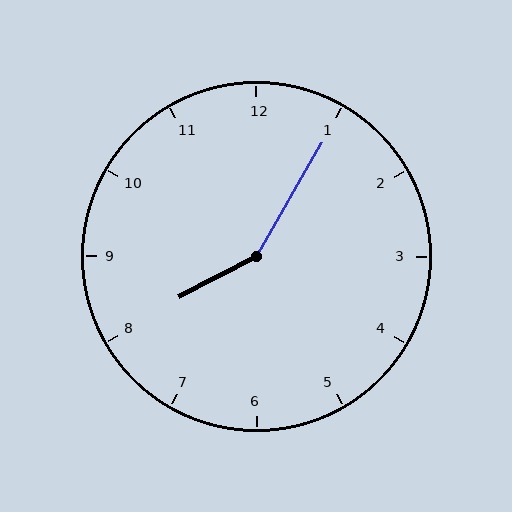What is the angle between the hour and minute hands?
Approximately 148 degrees.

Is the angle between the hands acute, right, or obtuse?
It is obtuse.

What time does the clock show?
8:05.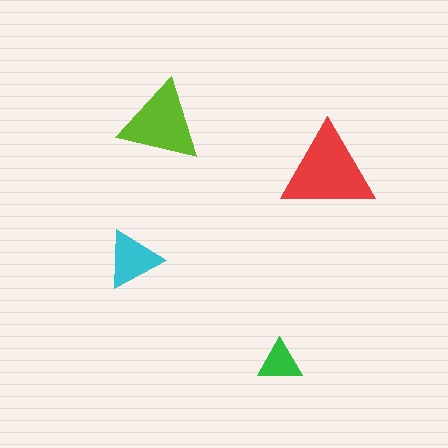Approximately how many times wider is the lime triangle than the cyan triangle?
About 1.5 times wider.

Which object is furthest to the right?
The red triangle is rightmost.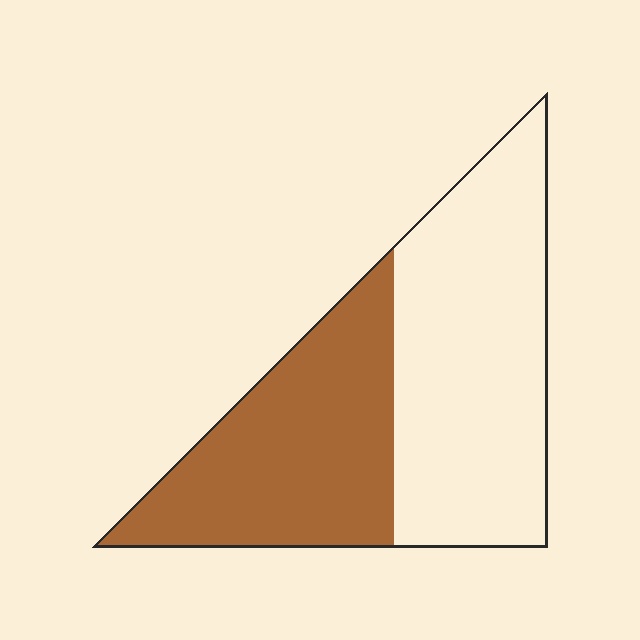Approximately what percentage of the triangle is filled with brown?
Approximately 45%.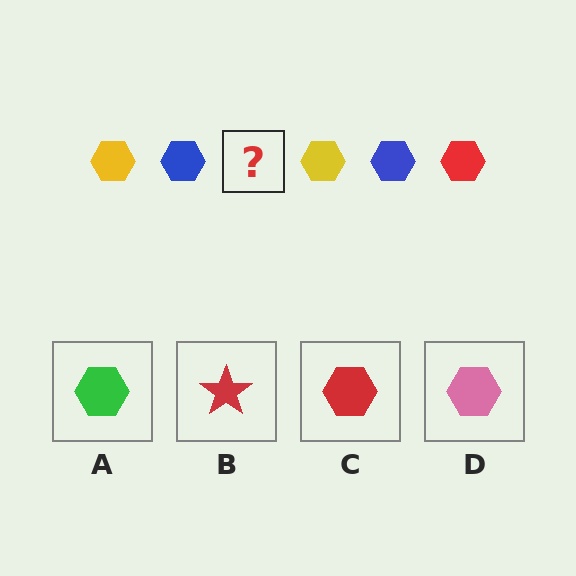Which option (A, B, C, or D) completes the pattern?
C.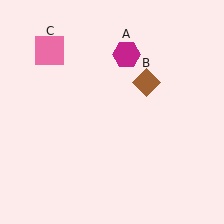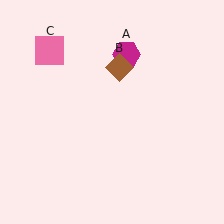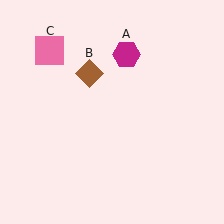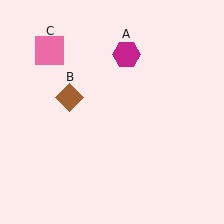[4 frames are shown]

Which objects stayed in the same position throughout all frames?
Magenta hexagon (object A) and pink square (object C) remained stationary.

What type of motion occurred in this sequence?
The brown diamond (object B) rotated counterclockwise around the center of the scene.